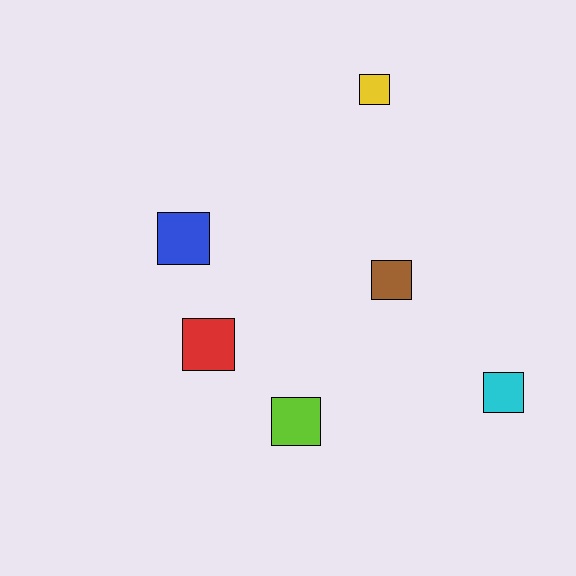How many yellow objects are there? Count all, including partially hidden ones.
There is 1 yellow object.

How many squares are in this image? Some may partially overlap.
There are 6 squares.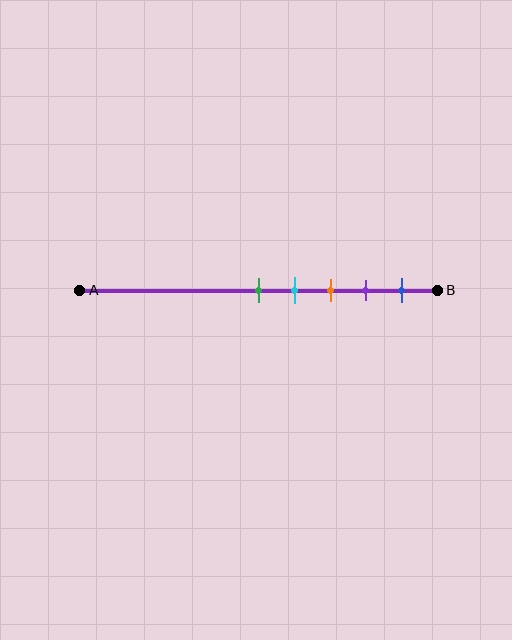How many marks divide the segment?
There are 5 marks dividing the segment.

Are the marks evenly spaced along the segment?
Yes, the marks are approximately evenly spaced.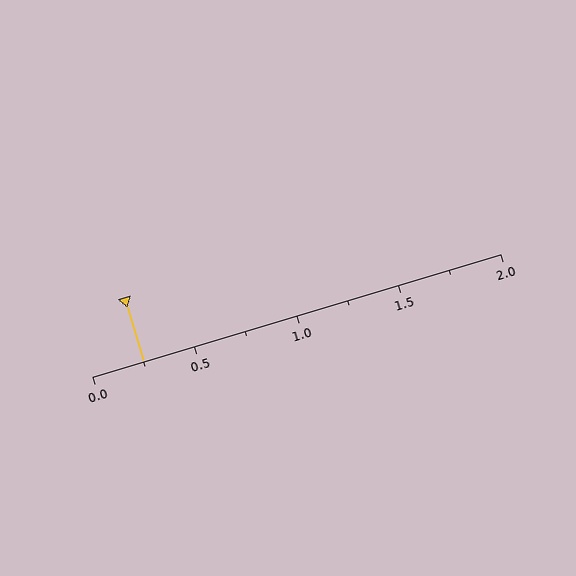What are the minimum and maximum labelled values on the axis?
The axis runs from 0.0 to 2.0.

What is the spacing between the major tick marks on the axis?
The major ticks are spaced 0.5 apart.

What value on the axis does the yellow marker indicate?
The marker indicates approximately 0.25.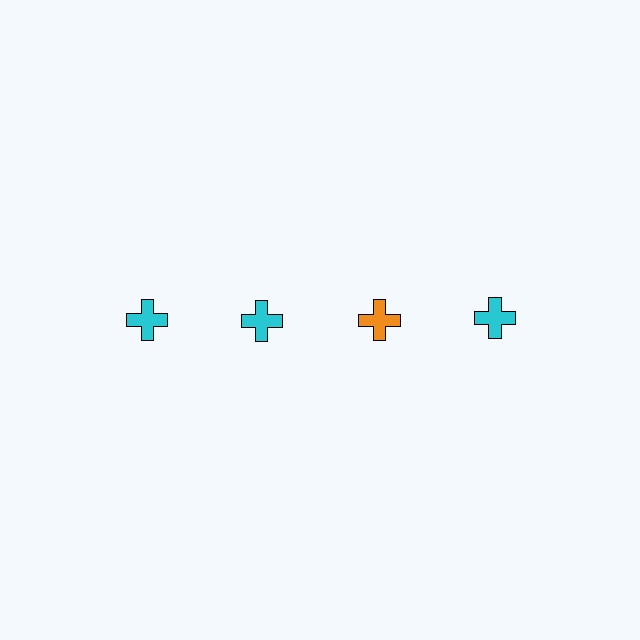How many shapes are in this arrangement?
There are 4 shapes arranged in a grid pattern.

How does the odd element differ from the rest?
It has a different color: orange instead of cyan.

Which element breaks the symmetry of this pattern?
The orange cross in the top row, center column breaks the symmetry. All other shapes are cyan crosses.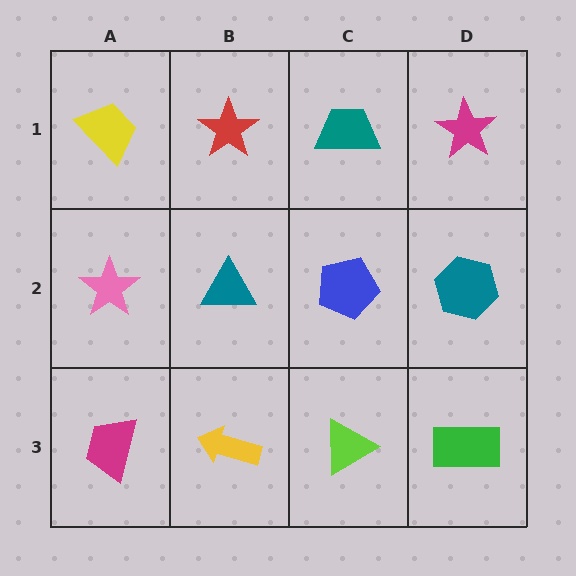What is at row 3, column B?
A yellow arrow.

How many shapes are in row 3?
4 shapes.